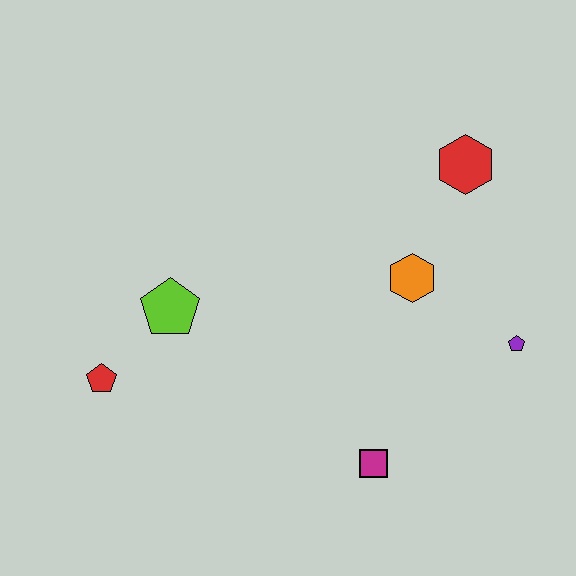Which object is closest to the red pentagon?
The lime pentagon is closest to the red pentagon.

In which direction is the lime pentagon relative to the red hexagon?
The lime pentagon is to the left of the red hexagon.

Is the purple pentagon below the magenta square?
No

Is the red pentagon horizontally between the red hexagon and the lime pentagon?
No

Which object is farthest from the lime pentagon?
The purple pentagon is farthest from the lime pentagon.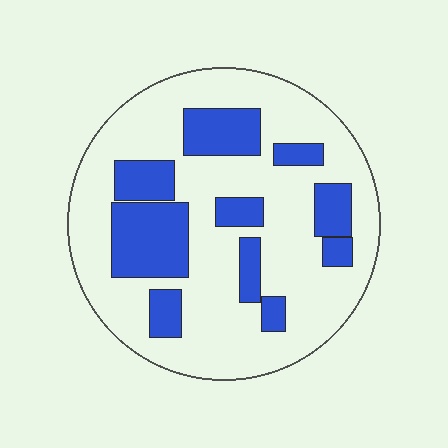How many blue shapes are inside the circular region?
10.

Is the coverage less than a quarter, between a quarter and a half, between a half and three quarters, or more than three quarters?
Between a quarter and a half.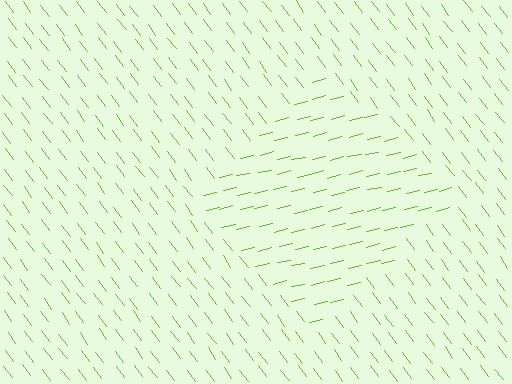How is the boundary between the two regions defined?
The boundary is defined purely by a change in line orientation (approximately 67 degrees difference). All lines are the same color and thickness.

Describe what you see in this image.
The image is filled with small lime line segments. A diamond region in the image has lines oriented differently from the surrounding lines, creating a visible texture boundary.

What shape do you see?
I see a diamond.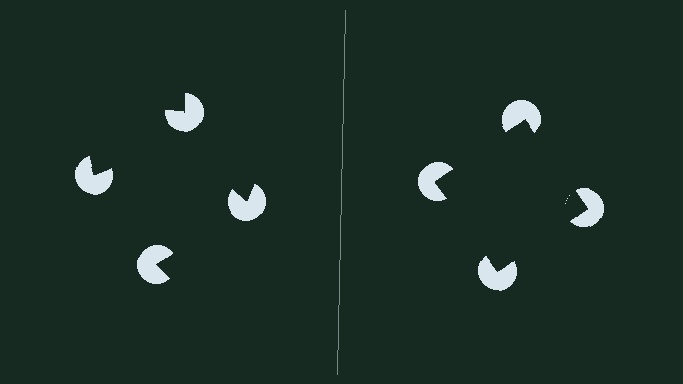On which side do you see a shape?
An illusory square appears on the right side. On the left side the wedge cuts are rotated, so no coherent shape forms.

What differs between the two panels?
The pac-man discs are positioned identically on both sides; only the wedge orientations differ. On the right they align to a square; on the left they are misaligned.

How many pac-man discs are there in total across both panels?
8 — 4 on each side.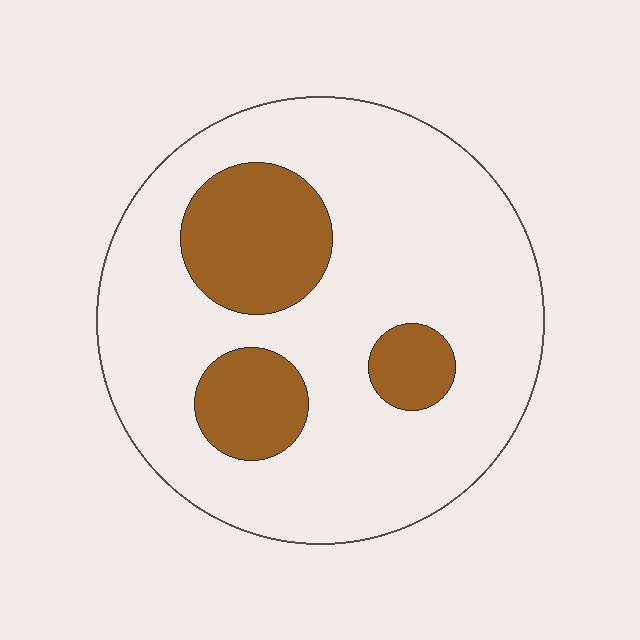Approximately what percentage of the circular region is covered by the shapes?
Approximately 20%.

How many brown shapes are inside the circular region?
3.